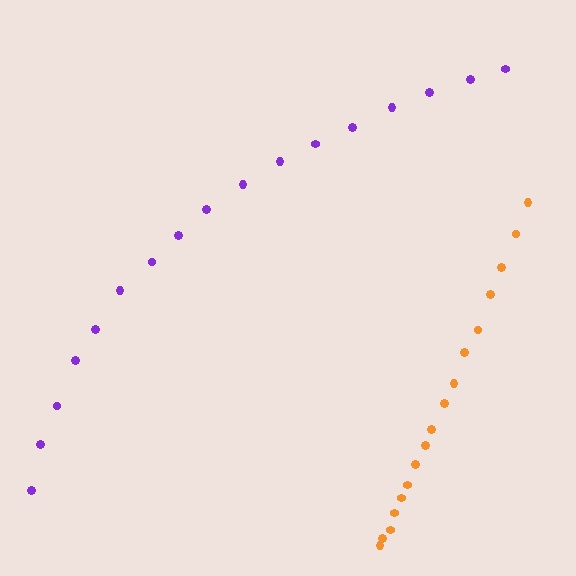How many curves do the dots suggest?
There are 2 distinct paths.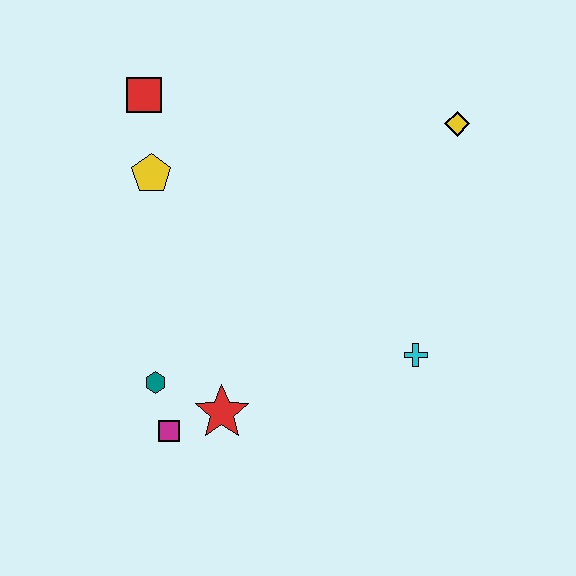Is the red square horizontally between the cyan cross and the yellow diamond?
No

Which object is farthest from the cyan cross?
The red square is farthest from the cyan cross.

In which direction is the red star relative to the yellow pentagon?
The red star is below the yellow pentagon.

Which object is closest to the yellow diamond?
The cyan cross is closest to the yellow diamond.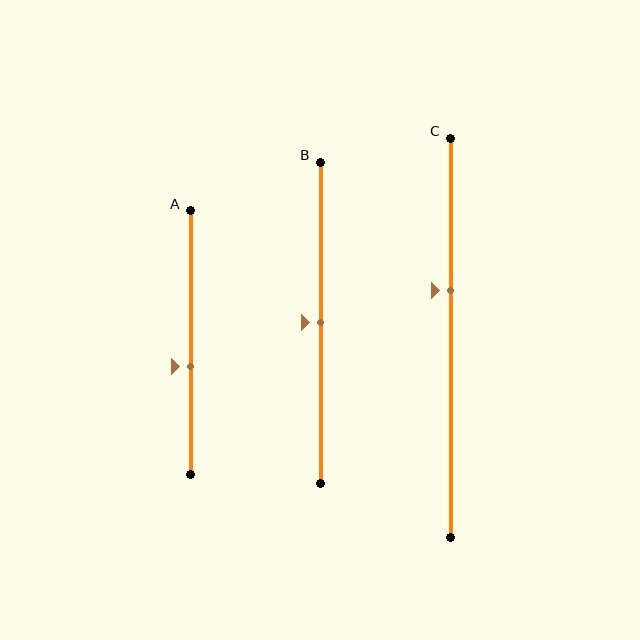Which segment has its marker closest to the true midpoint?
Segment B has its marker closest to the true midpoint.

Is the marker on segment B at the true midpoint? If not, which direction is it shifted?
Yes, the marker on segment B is at the true midpoint.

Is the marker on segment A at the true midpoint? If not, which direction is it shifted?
No, the marker on segment A is shifted downward by about 9% of the segment length.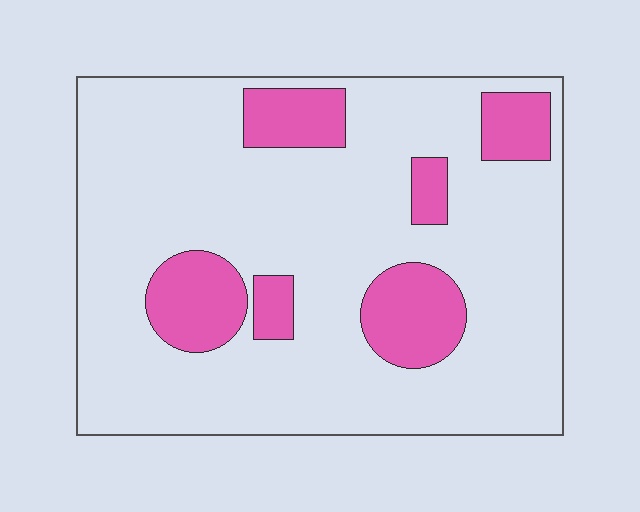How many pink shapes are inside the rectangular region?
6.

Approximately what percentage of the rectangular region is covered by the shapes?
Approximately 20%.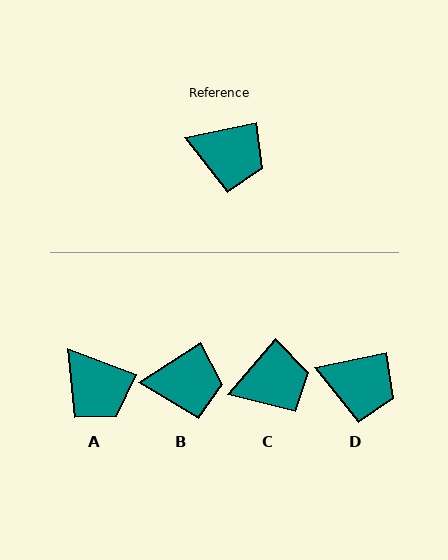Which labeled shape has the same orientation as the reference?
D.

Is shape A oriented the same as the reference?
No, it is off by about 33 degrees.